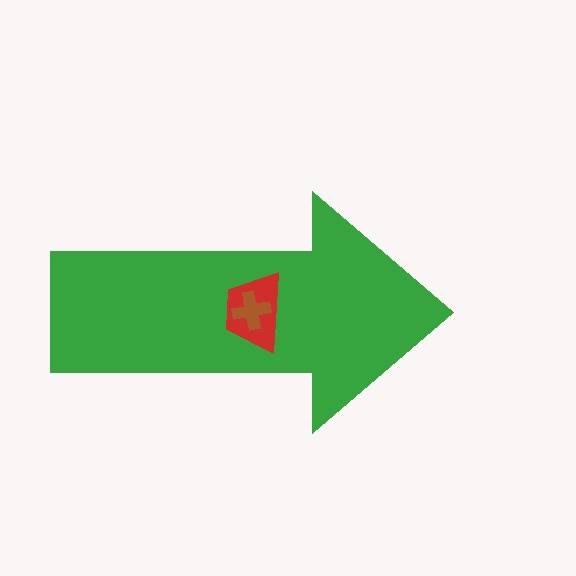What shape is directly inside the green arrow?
The red trapezoid.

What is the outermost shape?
The green arrow.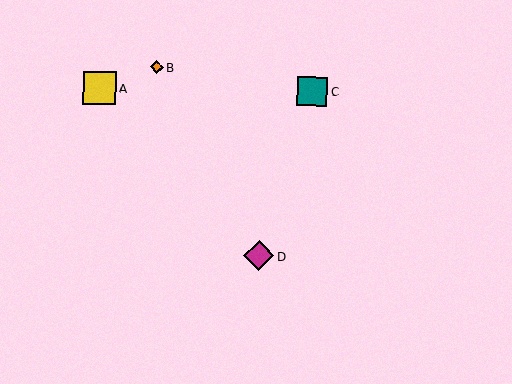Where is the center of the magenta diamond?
The center of the magenta diamond is at (259, 256).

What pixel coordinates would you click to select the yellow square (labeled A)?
Click at (99, 88) to select the yellow square A.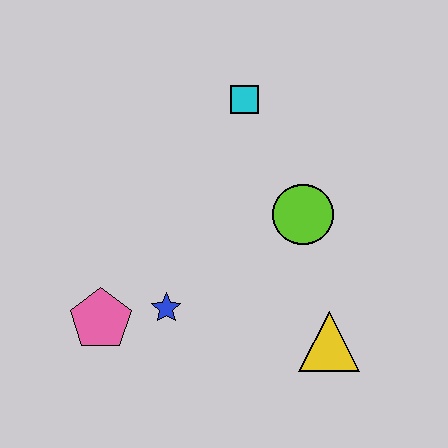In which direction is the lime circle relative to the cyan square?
The lime circle is below the cyan square.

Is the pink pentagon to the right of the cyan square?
No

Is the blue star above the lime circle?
No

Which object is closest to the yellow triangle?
The lime circle is closest to the yellow triangle.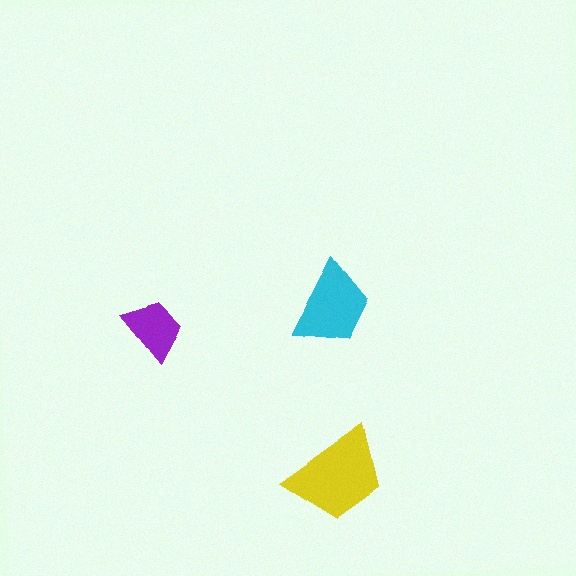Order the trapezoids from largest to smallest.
the yellow one, the cyan one, the purple one.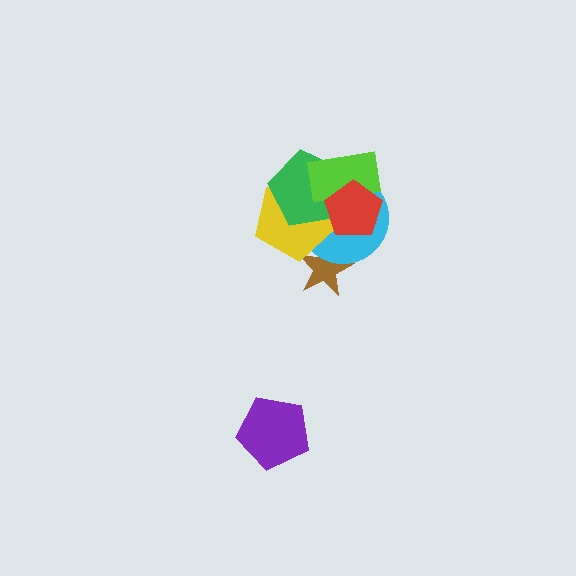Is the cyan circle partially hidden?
Yes, it is partially covered by another shape.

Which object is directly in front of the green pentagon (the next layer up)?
The lime rectangle is directly in front of the green pentagon.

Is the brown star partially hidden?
Yes, it is partially covered by another shape.